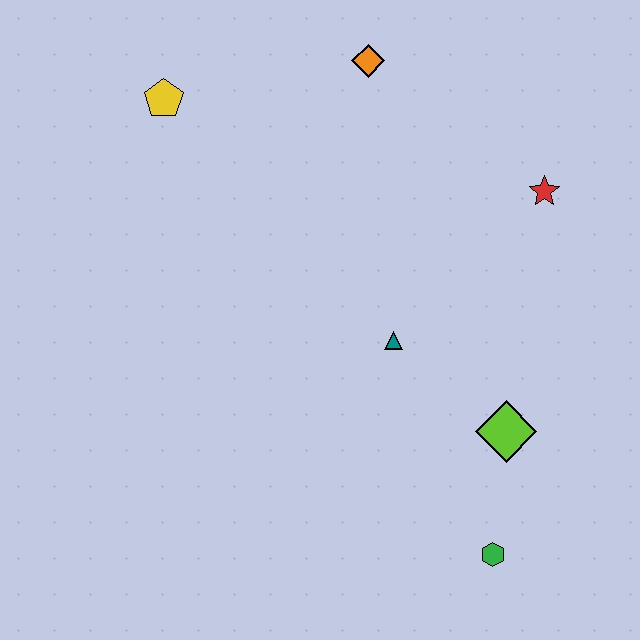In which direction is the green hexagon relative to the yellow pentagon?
The green hexagon is below the yellow pentagon.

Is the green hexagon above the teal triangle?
No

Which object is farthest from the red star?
The yellow pentagon is farthest from the red star.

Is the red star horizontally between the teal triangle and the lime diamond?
No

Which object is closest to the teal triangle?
The lime diamond is closest to the teal triangle.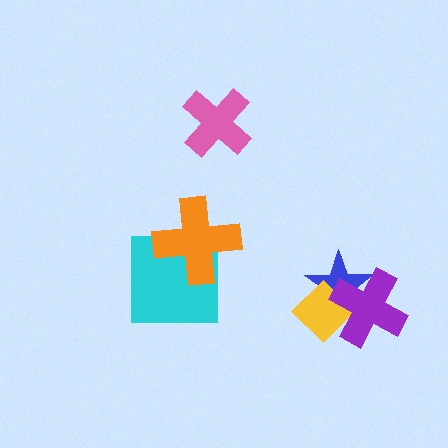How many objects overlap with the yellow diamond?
2 objects overlap with the yellow diamond.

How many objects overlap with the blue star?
2 objects overlap with the blue star.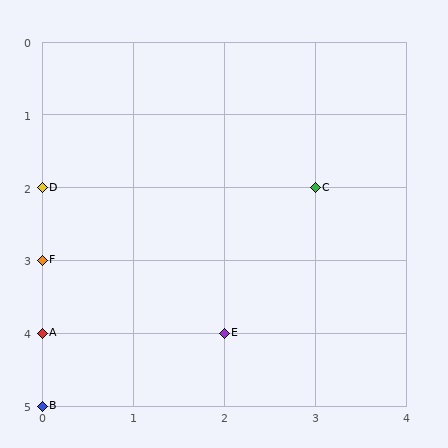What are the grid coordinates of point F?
Point F is at grid coordinates (0, 3).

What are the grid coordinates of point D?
Point D is at grid coordinates (0, 2).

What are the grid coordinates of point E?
Point E is at grid coordinates (2, 4).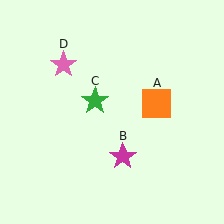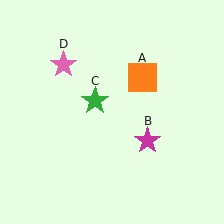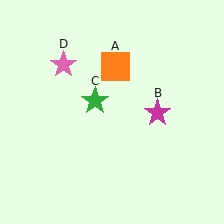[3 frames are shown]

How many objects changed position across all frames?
2 objects changed position: orange square (object A), magenta star (object B).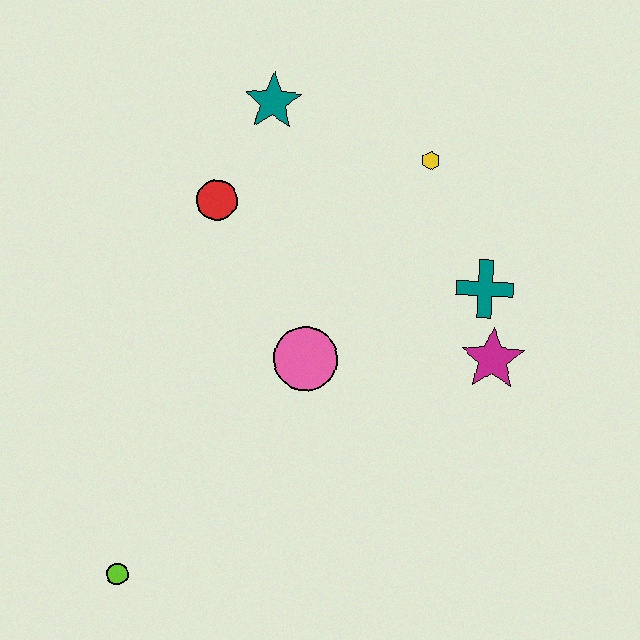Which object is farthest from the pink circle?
The lime circle is farthest from the pink circle.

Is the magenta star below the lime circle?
No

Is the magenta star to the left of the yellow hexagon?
No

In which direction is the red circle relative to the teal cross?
The red circle is to the left of the teal cross.